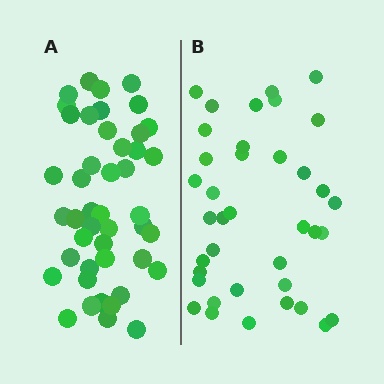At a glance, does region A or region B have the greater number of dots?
Region A (the left region) has more dots.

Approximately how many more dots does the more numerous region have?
Region A has roughly 8 or so more dots than region B.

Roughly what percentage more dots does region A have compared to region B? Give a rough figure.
About 20% more.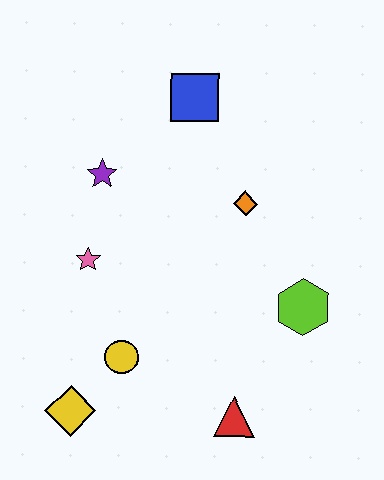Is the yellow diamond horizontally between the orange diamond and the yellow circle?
No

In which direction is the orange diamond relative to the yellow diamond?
The orange diamond is above the yellow diamond.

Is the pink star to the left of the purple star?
Yes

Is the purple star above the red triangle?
Yes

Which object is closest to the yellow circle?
The yellow diamond is closest to the yellow circle.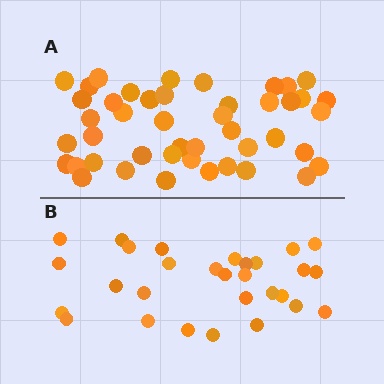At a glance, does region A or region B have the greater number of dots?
Region A (the top region) has more dots.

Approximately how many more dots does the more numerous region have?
Region A has approximately 15 more dots than region B.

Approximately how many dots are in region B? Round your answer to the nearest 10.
About 30 dots. (The exact count is 29, which rounds to 30.)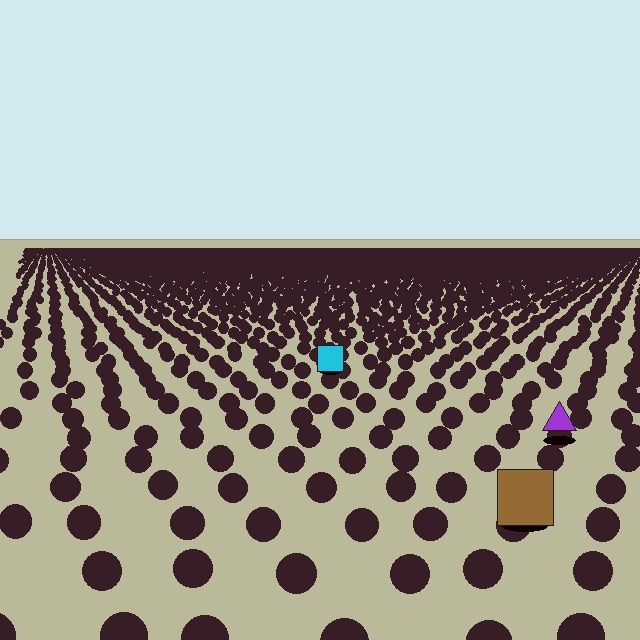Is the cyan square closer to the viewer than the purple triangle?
No. The purple triangle is closer — you can tell from the texture gradient: the ground texture is coarser near it.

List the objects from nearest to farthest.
From nearest to farthest: the brown square, the purple triangle, the cyan square.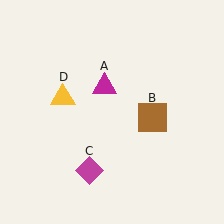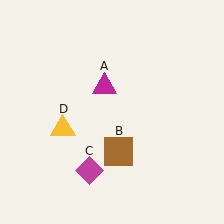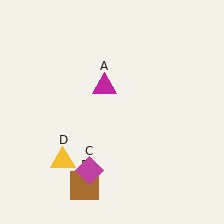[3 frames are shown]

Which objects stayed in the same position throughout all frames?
Magenta triangle (object A) and magenta diamond (object C) remained stationary.